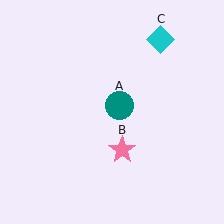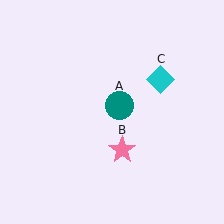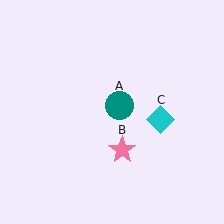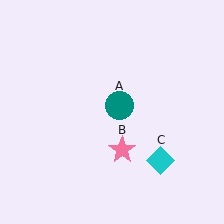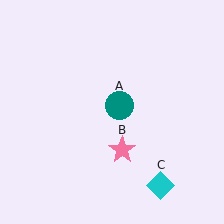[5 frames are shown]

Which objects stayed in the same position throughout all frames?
Teal circle (object A) and pink star (object B) remained stationary.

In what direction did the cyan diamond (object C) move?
The cyan diamond (object C) moved down.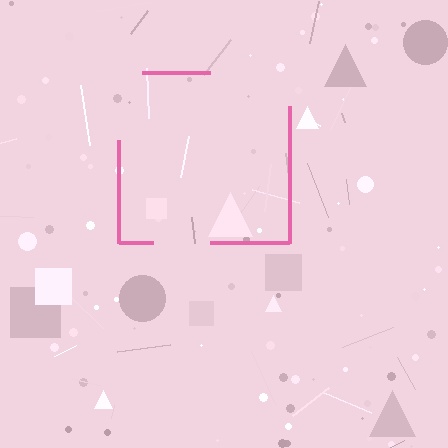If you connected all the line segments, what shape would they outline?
They would outline a square.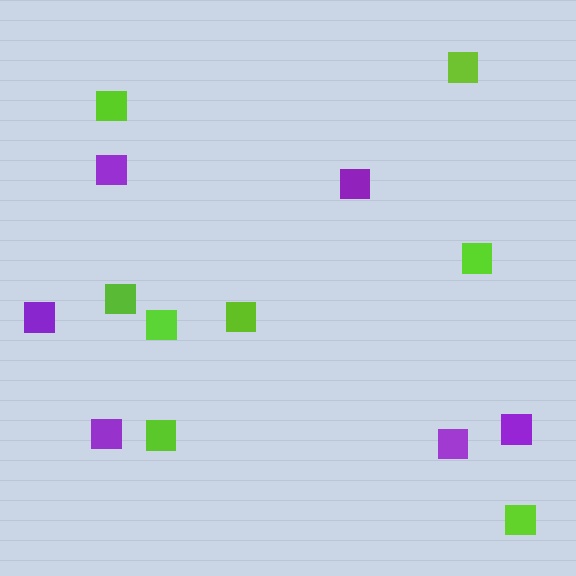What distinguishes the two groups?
There are 2 groups: one group of purple squares (6) and one group of lime squares (8).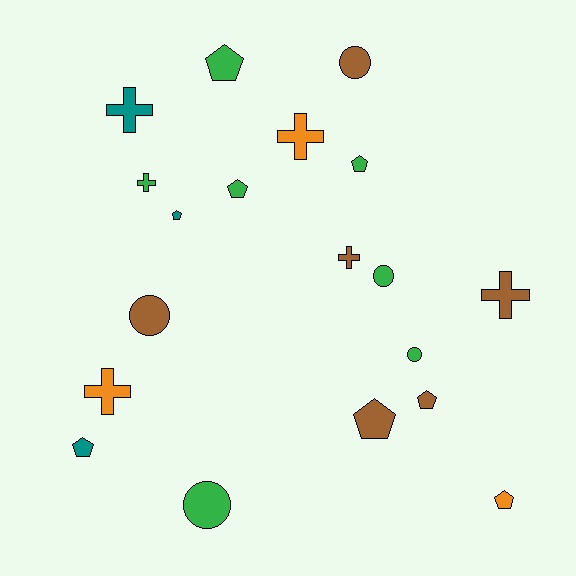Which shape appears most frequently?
Pentagon, with 8 objects.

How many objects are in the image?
There are 19 objects.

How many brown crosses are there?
There are 2 brown crosses.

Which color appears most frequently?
Green, with 7 objects.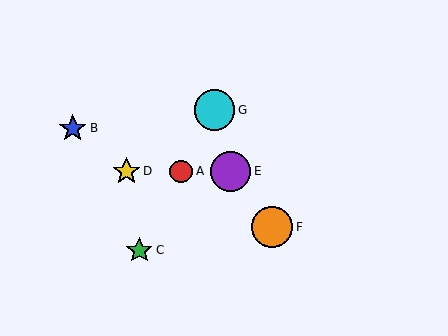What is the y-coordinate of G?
Object G is at y≈110.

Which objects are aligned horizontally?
Objects A, D, E are aligned horizontally.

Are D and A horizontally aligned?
Yes, both are at y≈171.